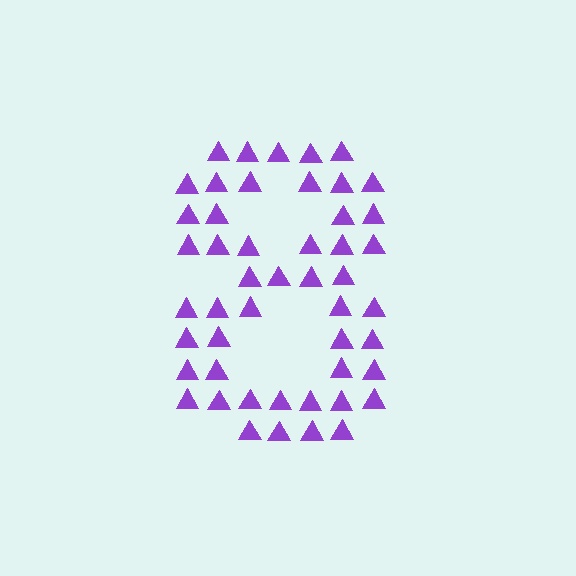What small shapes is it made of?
It is made of small triangles.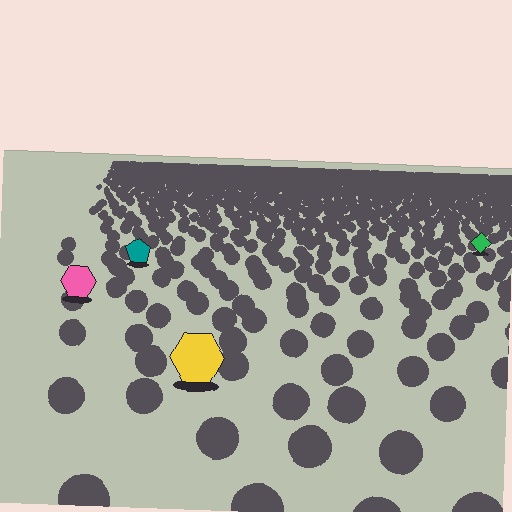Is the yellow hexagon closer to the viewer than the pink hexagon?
Yes. The yellow hexagon is closer — you can tell from the texture gradient: the ground texture is coarser near it.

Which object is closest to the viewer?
The yellow hexagon is closest. The texture marks near it are larger and more spread out.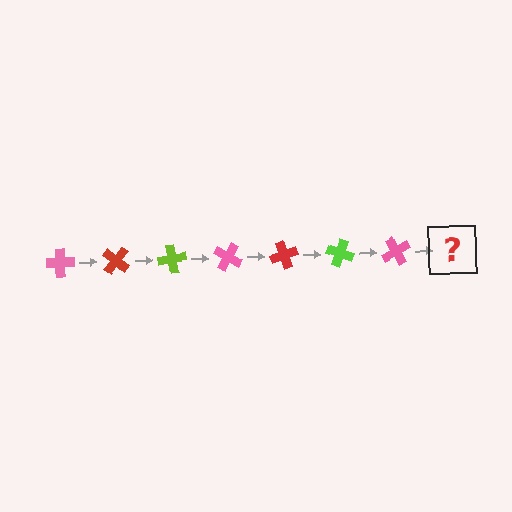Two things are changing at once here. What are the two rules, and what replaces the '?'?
The two rules are that it rotates 40 degrees each step and the color cycles through pink, red, and lime. The '?' should be a red cross, rotated 280 degrees from the start.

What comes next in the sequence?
The next element should be a red cross, rotated 280 degrees from the start.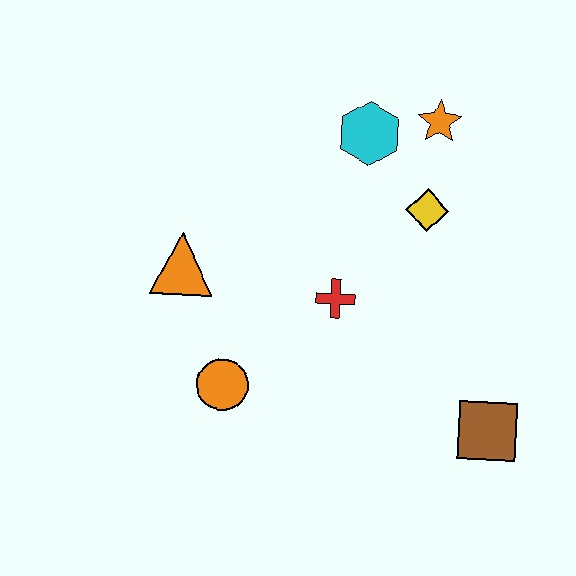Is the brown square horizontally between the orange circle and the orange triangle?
No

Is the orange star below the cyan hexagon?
No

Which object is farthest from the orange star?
The orange circle is farthest from the orange star.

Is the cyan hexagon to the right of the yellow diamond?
No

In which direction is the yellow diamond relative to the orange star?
The yellow diamond is below the orange star.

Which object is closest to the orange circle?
The orange triangle is closest to the orange circle.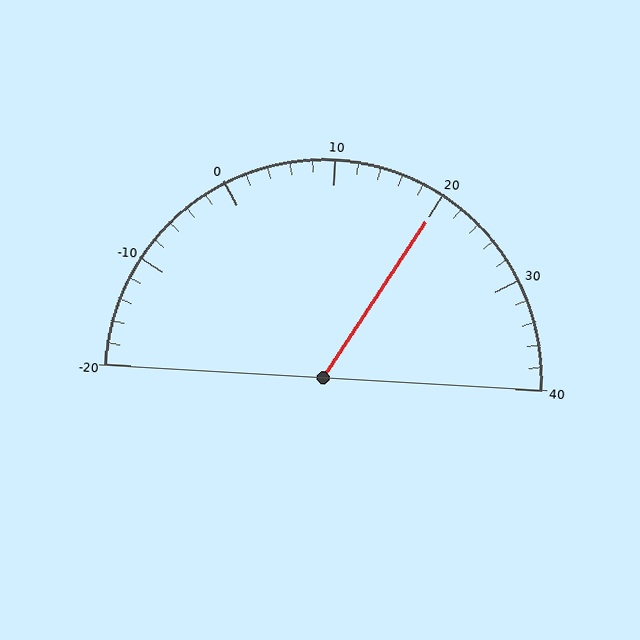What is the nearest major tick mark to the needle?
The nearest major tick mark is 20.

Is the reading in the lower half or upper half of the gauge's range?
The reading is in the upper half of the range (-20 to 40).